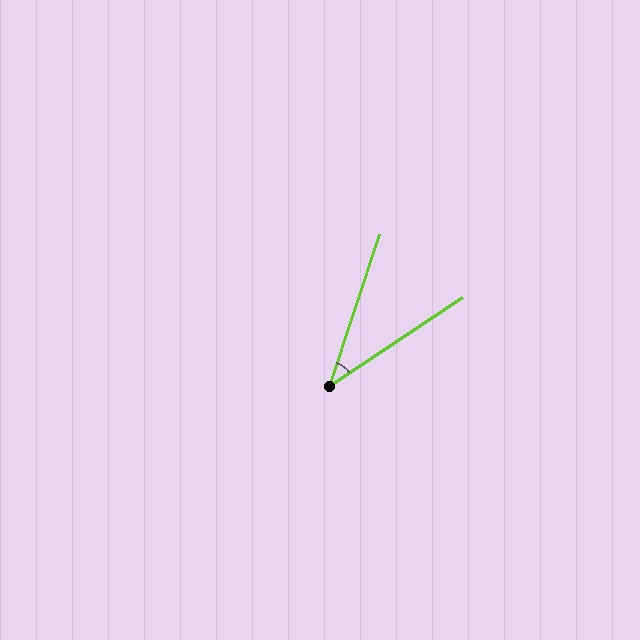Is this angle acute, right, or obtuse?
It is acute.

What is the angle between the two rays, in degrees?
Approximately 38 degrees.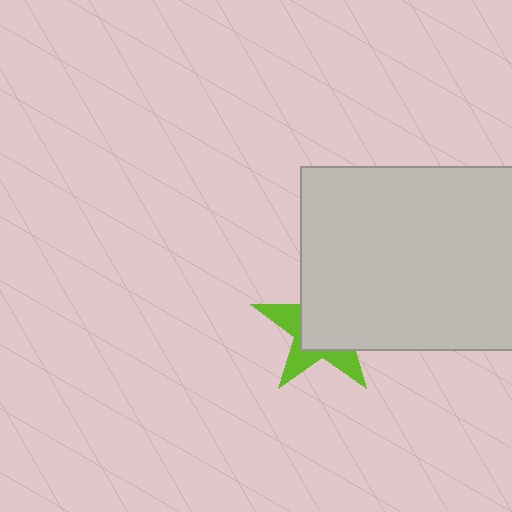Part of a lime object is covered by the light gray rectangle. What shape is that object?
It is a star.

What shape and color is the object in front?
The object in front is a light gray rectangle.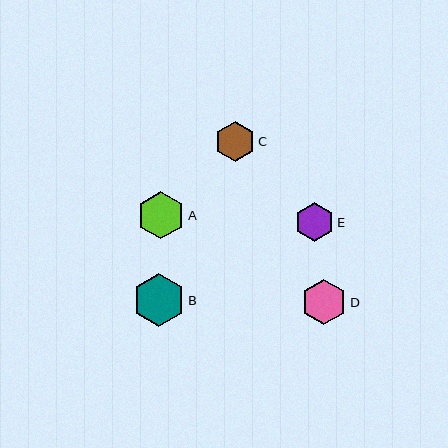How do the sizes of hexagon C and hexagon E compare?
Hexagon C and hexagon E are approximately the same size.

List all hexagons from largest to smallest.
From largest to smallest: B, A, D, C, E.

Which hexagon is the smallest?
Hexagon E is the smallest with a size of approximately 39 pixels.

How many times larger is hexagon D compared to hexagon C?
Hexagon D is approximately 1.1 times the size of hexagon C.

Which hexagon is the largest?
Hexagon B is the largest with a size of approximately 53 pixels.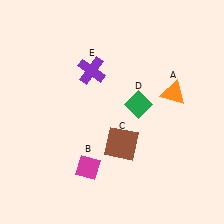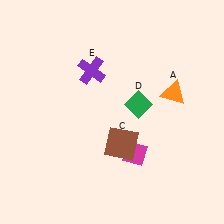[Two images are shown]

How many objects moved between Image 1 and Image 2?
1 object moved between the two images.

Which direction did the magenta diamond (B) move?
The magenta diamond (B) moved right.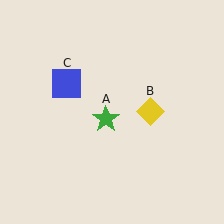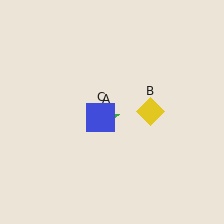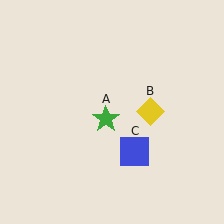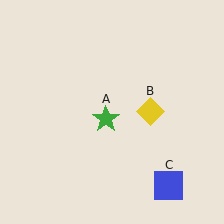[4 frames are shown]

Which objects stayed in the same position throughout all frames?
Green star (object A) and yellow diamond (object B) remained stationary.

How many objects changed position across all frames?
1 object changed position: blue square (object C).